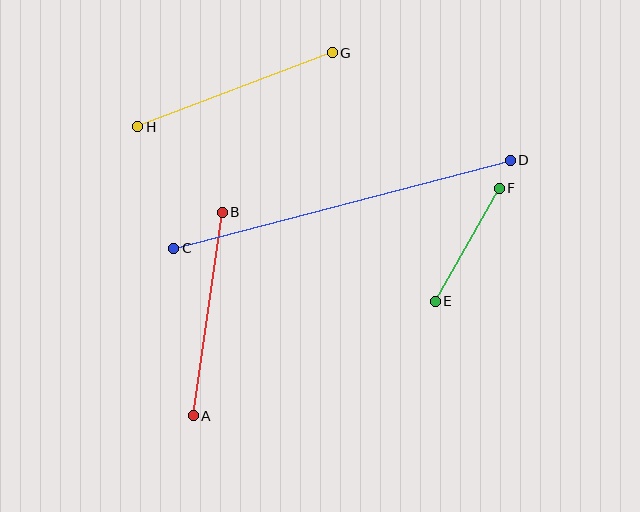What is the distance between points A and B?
The distance is approximately 205 pixels.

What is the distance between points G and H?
The distance is approximately 208 pixels.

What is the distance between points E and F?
The distance is approximately 130 pixels.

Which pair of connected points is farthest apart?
Points C and D are farthest apart.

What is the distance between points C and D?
The distance is approximately 348 pixels.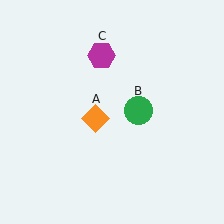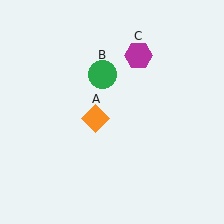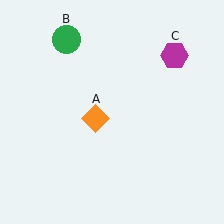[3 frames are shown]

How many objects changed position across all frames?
2 objects changed position: green circle (object B), magenta hexagon (object C).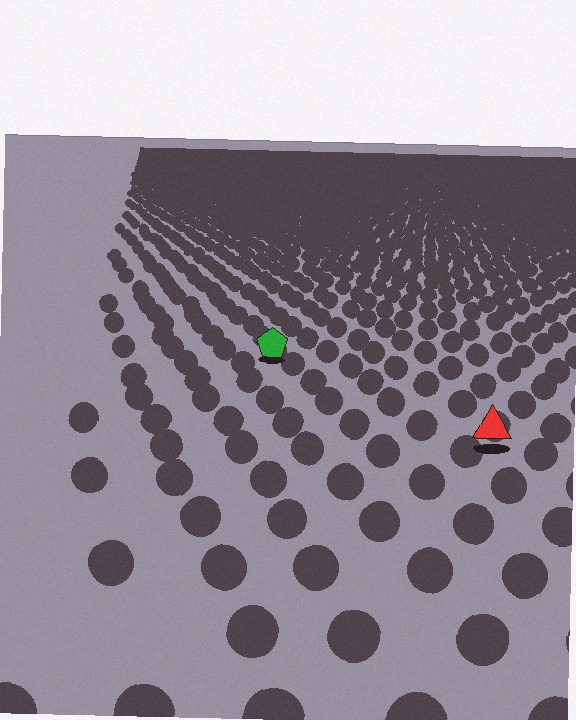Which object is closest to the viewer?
The red triangle is closest. The texture marks near it are larger and more spread out.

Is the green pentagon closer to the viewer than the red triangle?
No. The red triangle is closer — you can tell from the texture gradient: the ground texture is coarser near it.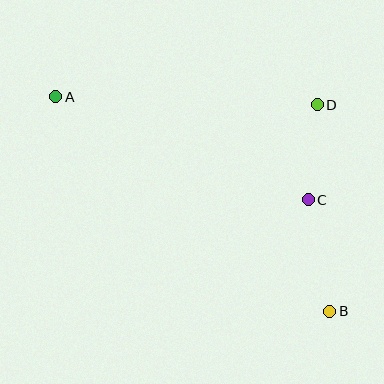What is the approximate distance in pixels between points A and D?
The distance between A and D is approximately 261 pixels.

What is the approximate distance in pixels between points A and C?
The distance between A and C is approximately 272 pixels.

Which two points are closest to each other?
Points C and D are closest to each other.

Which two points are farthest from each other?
Points A and B are farthest from each other.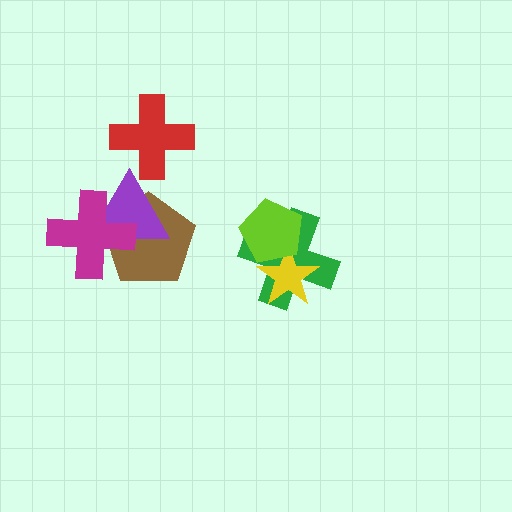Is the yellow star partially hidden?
Yes, it is partially covered by another shape.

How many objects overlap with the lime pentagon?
2 objects overlap with the lime pentagon.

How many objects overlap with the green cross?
2 objects overlap with the green cross.